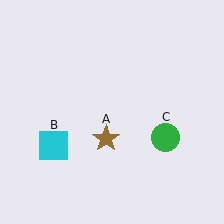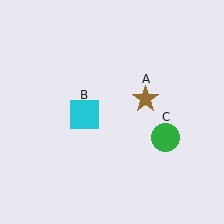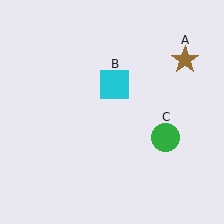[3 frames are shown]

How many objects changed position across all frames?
2 objects changed position: brown star (object A), cyan square (object B).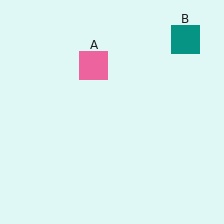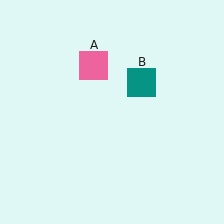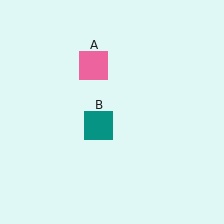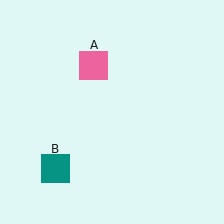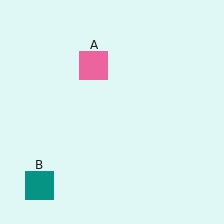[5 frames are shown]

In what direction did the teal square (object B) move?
The teal square (object B) moved down and to the left.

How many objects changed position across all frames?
1 object changed position: teal square (object B).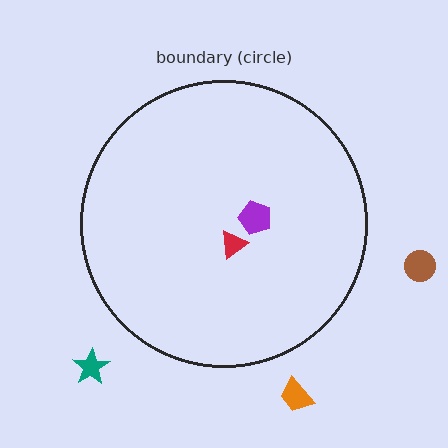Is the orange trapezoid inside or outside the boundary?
Outside.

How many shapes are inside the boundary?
2 inside, 3 outside.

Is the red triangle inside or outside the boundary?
Inside.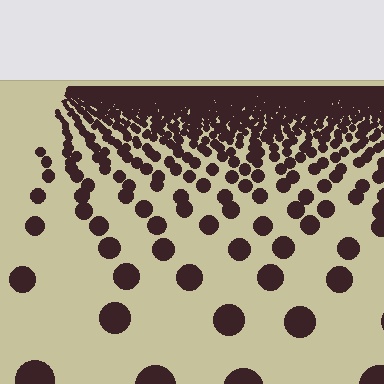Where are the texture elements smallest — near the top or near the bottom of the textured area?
Near the top.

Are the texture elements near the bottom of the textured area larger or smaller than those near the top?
Larger. Near the bottom, elements are closer to the viewer and appear at a bigger on-screen size.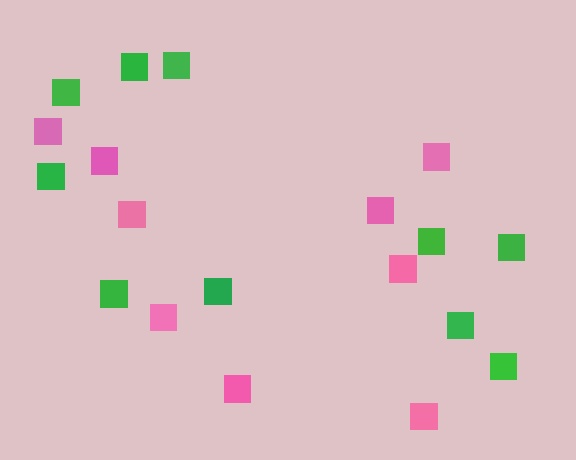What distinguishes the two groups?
There are 2 groups: one group of pink squares (9) and one group of green squares (10).